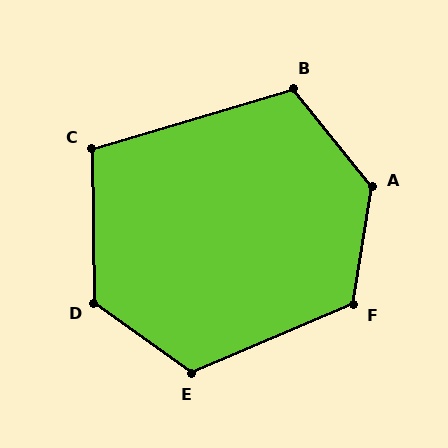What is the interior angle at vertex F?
Approximately 122 degrees (obtuse).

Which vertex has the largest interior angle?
A, at approximately 133 degrees.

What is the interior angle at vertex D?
Approximately 126 degrees (obtuse).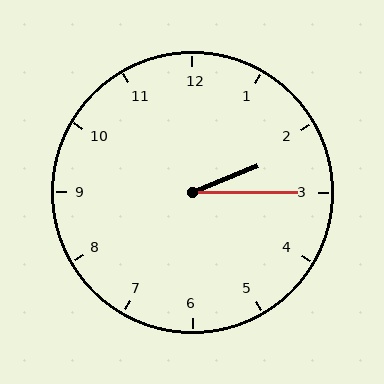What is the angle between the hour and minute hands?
Approximately 22 degrees.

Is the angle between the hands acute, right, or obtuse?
It is acute.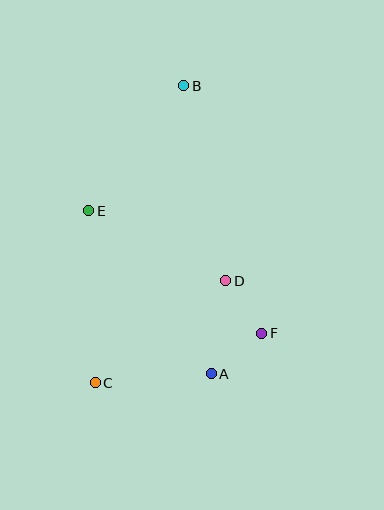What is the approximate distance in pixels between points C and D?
The distance between C and D is approximately 166 pixels.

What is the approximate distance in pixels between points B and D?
The distance between B and D is approximately 199 pixels.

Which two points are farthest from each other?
Points B and C are farthest from each other.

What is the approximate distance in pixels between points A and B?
The distance between A and B is approximately 289 pixels.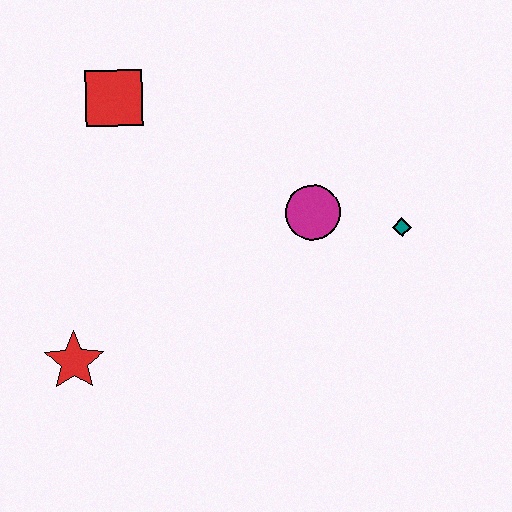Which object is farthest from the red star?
The teal diamond is farthest from the red star.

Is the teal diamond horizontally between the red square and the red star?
No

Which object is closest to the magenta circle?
The teal diamond is closest to the magenta circle.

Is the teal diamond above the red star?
Yes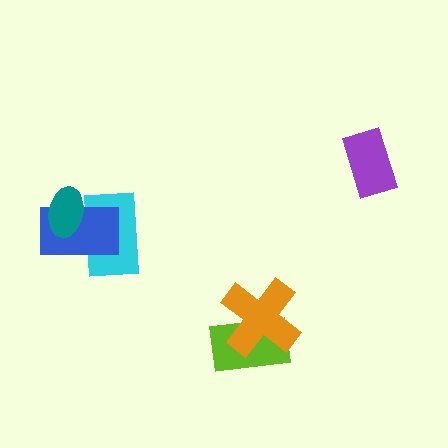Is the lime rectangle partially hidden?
Yes, it is partially covered by another shape.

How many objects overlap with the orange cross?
1 object overlaps with the orange cross.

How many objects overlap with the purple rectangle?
0 objects overlap with the purple rectangle.